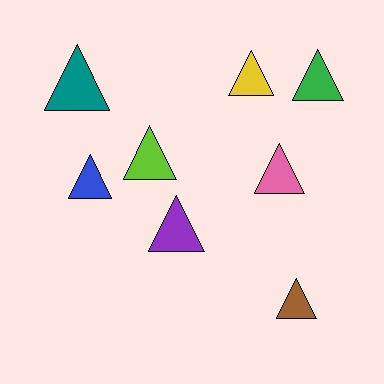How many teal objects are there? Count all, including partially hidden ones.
There is 1 teal object.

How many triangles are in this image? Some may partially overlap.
There are 8 triangles.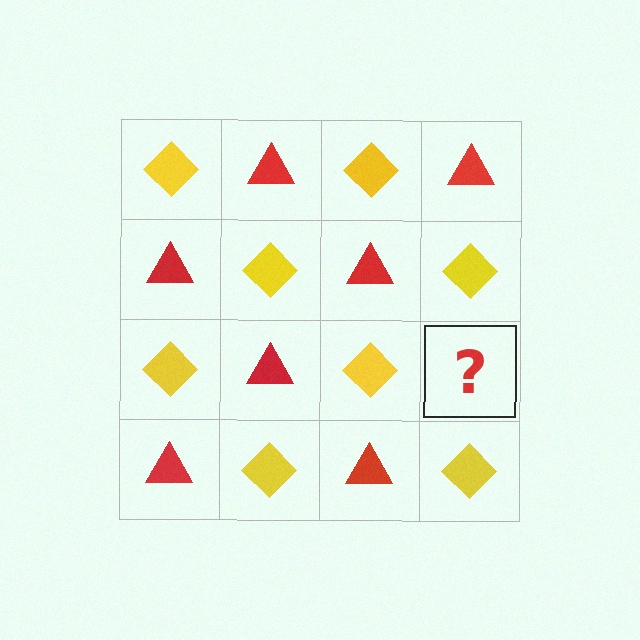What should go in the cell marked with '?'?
The missing cell should contain a red triangle.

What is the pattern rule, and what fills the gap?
The rule is that it alternates yellow diamond and red triangle in a checkerboard pattern. The gap should be filled with a red triangle.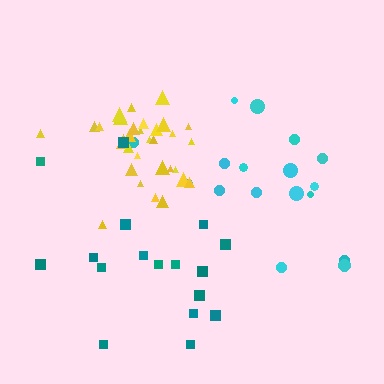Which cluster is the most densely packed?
Yellow.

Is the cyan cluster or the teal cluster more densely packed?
Cyan.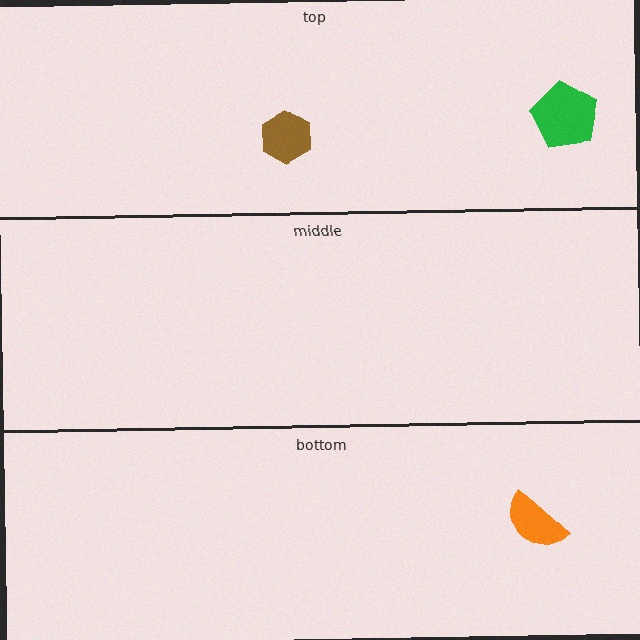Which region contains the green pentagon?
The top region.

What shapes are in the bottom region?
The orange semicircle.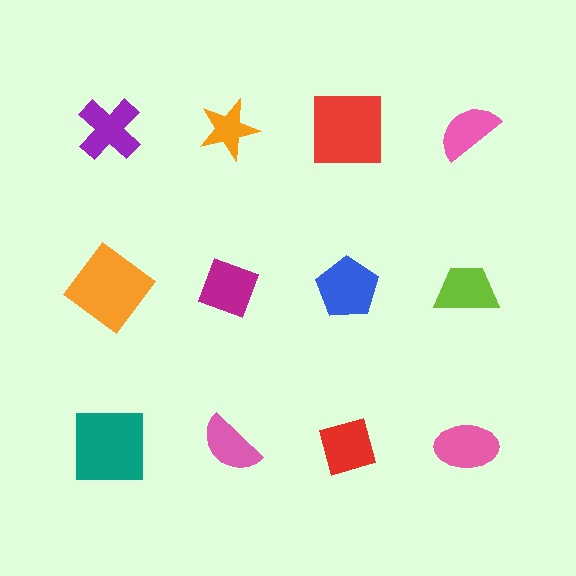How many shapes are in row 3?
4 shapes.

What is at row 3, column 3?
A red diamond.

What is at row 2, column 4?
A lime trapezoid.